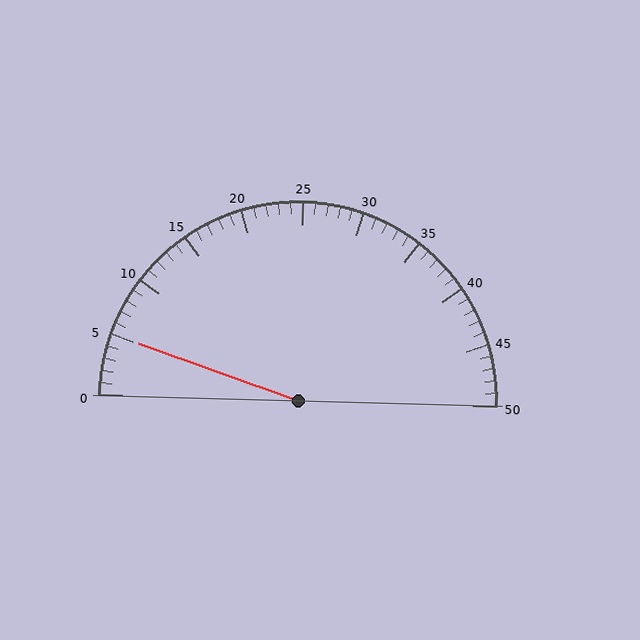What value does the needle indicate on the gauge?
The needle indicates approximately 5.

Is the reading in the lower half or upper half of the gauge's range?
The reading is in the lower half of the range (0 to 50).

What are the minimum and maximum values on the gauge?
The gauge ranges from 0 to 50.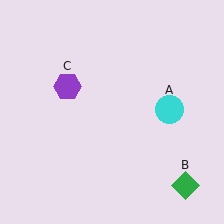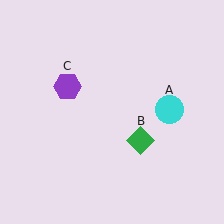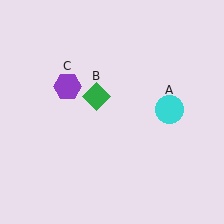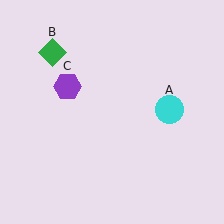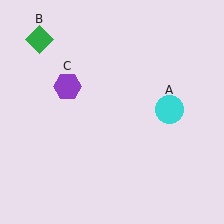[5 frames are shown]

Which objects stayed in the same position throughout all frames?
Cyan circle (object A) and purple hexagon (object C) remained stationary.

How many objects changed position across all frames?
1 object changed position: green diamond (object B).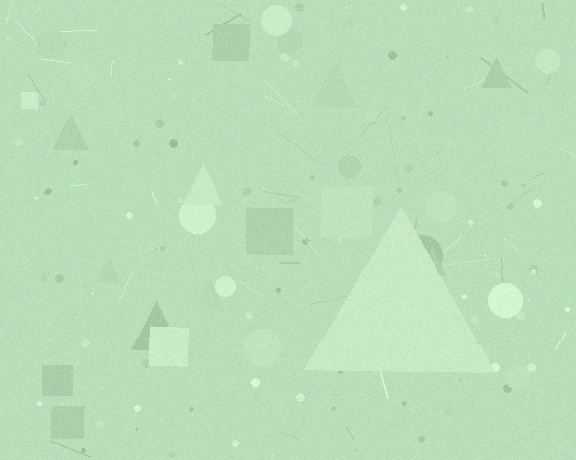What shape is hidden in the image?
A triangle is hidden in the image.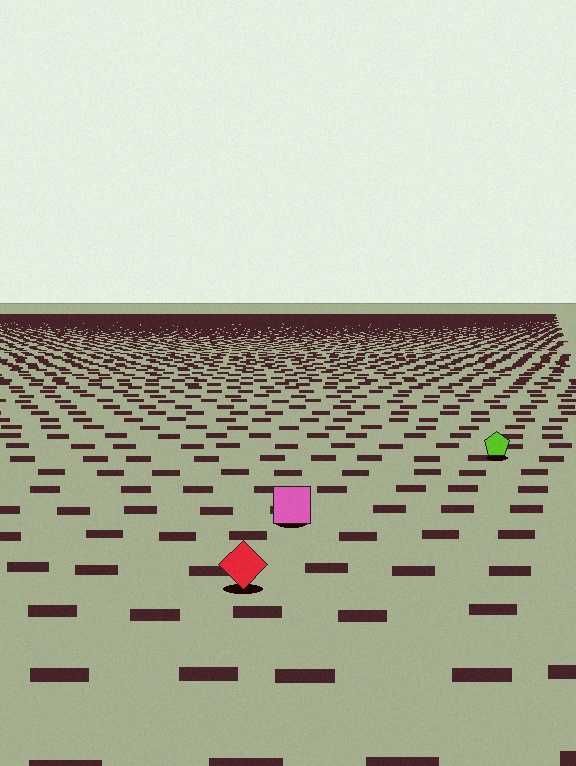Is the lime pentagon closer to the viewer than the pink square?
No. The pink square is closer — you can tell from the texture gradient: the ground texture is coarser near it.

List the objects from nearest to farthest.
From nearest to farthest: the red diamond, the pink square, the lime pentagon.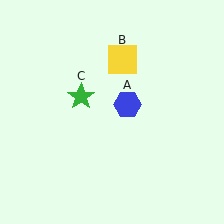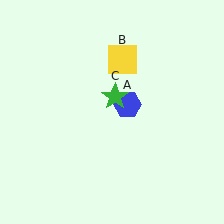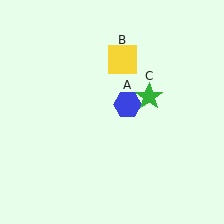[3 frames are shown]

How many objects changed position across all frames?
1 object changed position: green star (object C).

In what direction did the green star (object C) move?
The green star (object C) moved right.